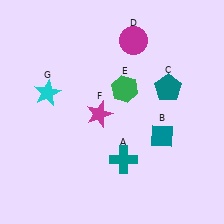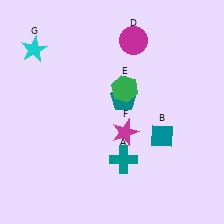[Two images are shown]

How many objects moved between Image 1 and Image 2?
3 objects moved between the two images.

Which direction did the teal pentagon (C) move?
The teal pentagon (C) moved left.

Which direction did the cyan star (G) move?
The cyan star (G) moved up.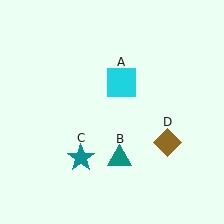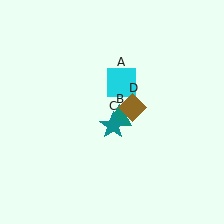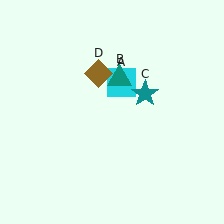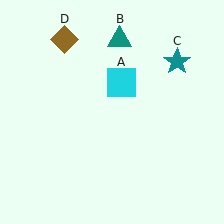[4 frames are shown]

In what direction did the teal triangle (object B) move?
The teal triangle (object B) moved up.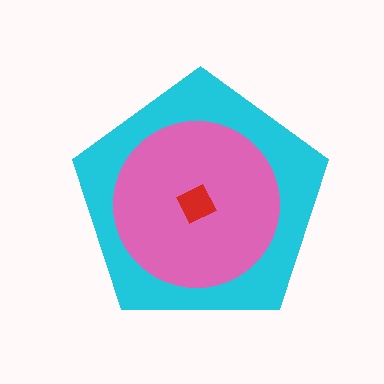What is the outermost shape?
The cyan pentagon.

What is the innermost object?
The red diamond.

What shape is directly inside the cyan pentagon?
The pink circle.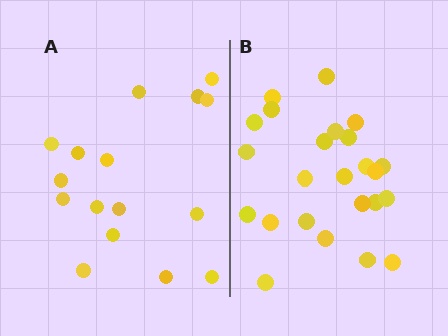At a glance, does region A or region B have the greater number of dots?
Region B (the right region) has more dots.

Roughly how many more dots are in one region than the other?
Region B has roughly 8 or so more dots than region A.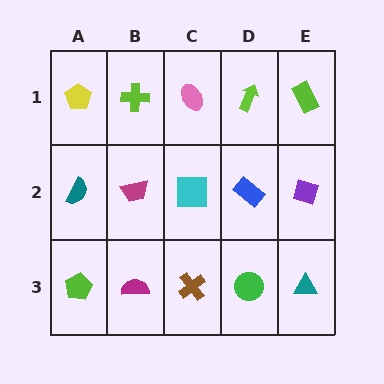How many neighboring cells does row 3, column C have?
3.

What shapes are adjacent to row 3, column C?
A cyan square (row 2, column C), a magenta semicircle (row 3, column B), a green circle (row 3, column D).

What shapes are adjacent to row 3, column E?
A purple diamond (row 2, column E), a green circle (row 3, column D).